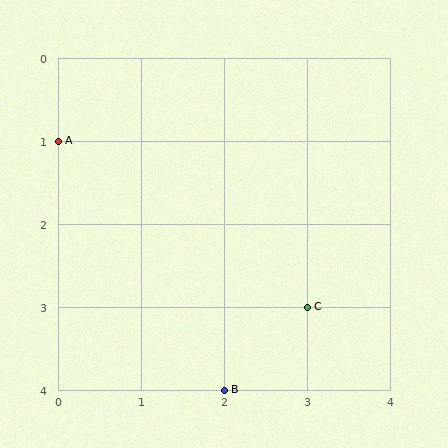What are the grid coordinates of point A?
Point A is at grid coordinates (0, 1).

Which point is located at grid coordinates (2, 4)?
Point B is at (2, 4).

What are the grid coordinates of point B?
Point B is at grid coordinates (2, 4).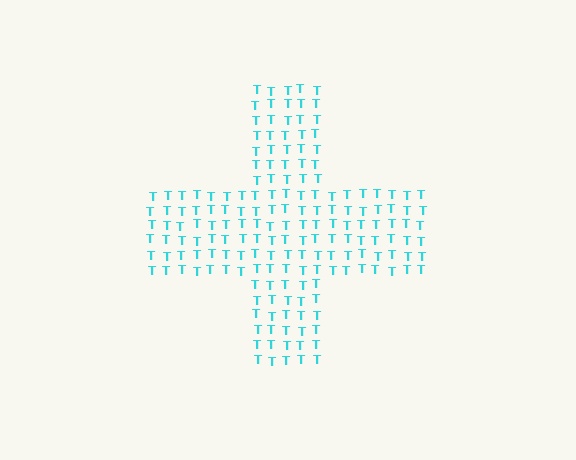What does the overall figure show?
The overall figure shows a cross.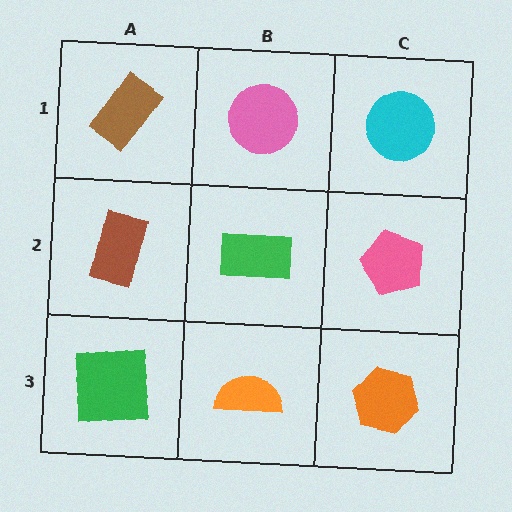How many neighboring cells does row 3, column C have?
2.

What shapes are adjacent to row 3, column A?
A brown rectangle (row 2, column A), an orange semicircle (row 3, column B).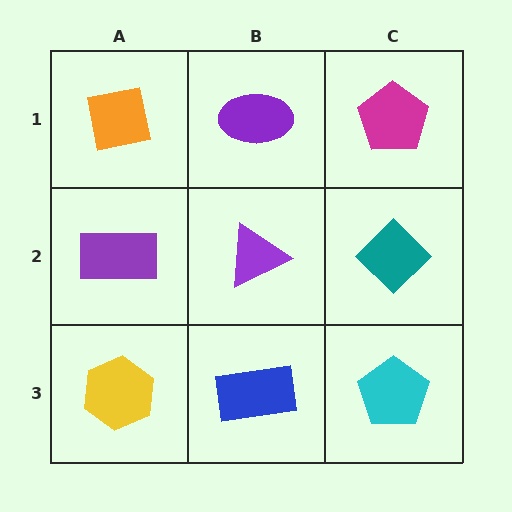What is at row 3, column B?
A blue rectangle.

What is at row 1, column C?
A magenta pentagon.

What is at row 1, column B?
A purple ellipse.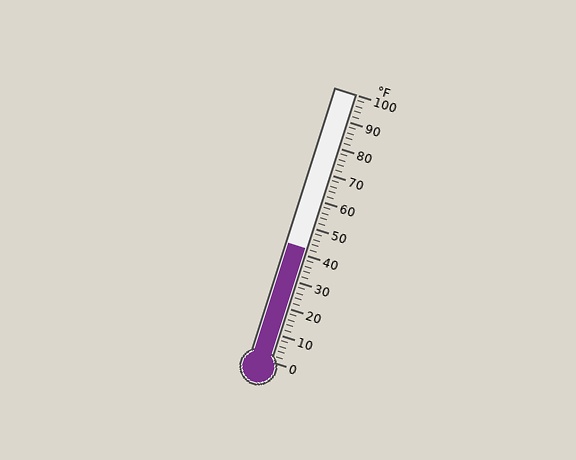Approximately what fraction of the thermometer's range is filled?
The thermometer is filled to approximately 40% of its range.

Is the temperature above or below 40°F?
The temperature is above 40°F.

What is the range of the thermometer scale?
The thermometer scale ranges from 0°F to 100°F.